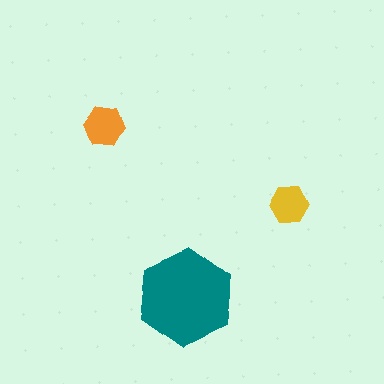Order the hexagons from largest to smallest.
the teal one, the orange one, the yellow one.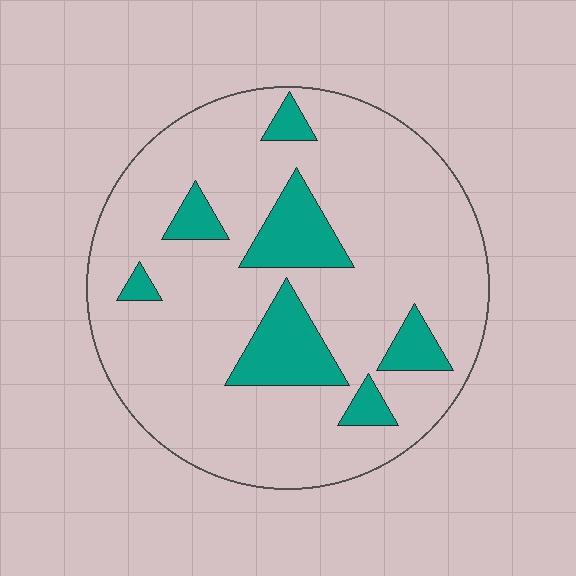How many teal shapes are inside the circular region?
7.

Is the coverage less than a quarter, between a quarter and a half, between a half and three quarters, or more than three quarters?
Less than a quarter.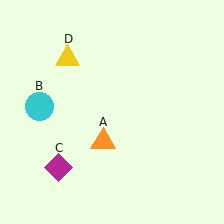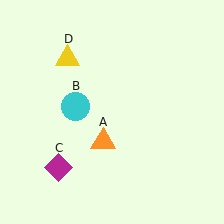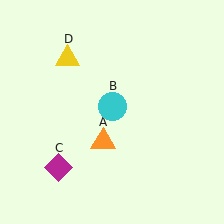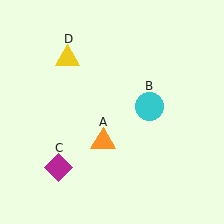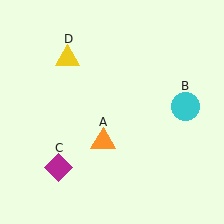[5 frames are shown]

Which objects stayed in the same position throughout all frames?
Orange triangle (object A) and magenta diamond (object C) and yellow triangle (object D) remained stationary.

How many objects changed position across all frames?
1 object changed position: cyan circle (object B).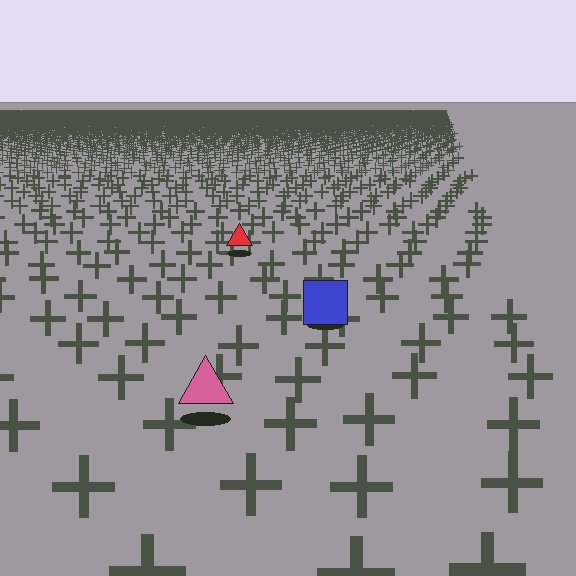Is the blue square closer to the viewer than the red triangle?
Yes. The blue square is closer — you can tell from the texture gradient: the ground texture is coarser near it.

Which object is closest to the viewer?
The pink triangle is closest. The texture marks near it are larger and more spread out.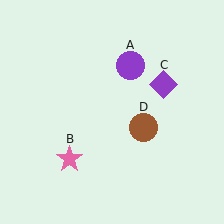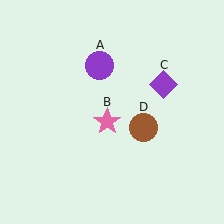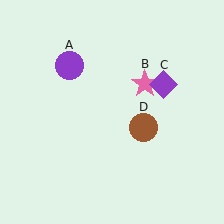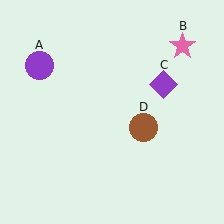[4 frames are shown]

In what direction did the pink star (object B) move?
The pink star (object B) moved up and to the right.